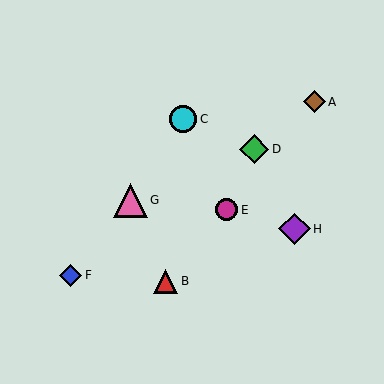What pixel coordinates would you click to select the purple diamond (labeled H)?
Click at (294, 229) to select the purple diamond H.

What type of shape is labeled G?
Shape G is a pink triangle.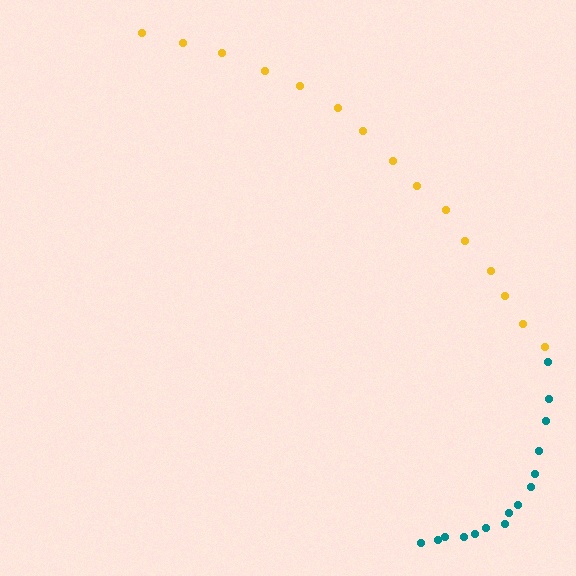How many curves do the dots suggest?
There are 2 distinct paths.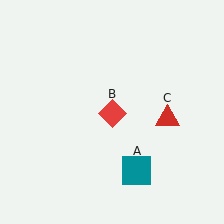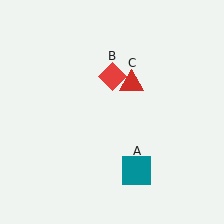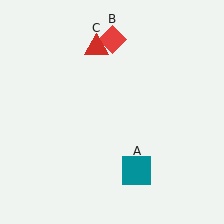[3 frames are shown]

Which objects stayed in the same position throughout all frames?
Teal square (object A) remained stationary.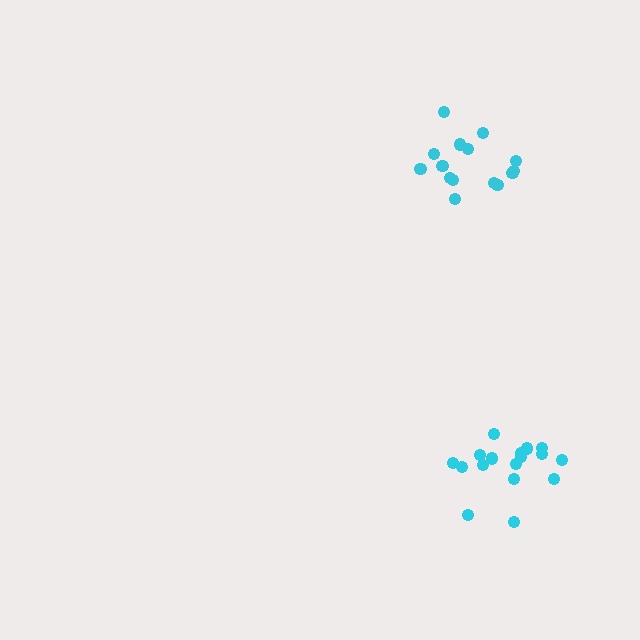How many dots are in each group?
Group 1: 17 dots, Group 2: 15 dots (32 total).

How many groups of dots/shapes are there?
There are 2 groups.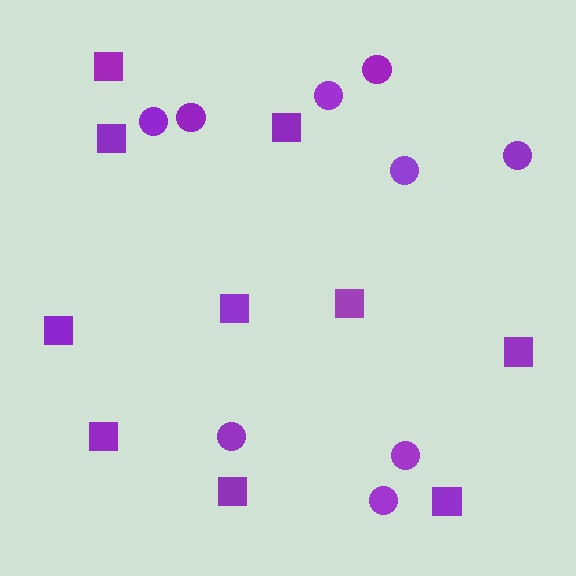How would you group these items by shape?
There are 2 groups: one group of squares (10) and one group of circles (9).